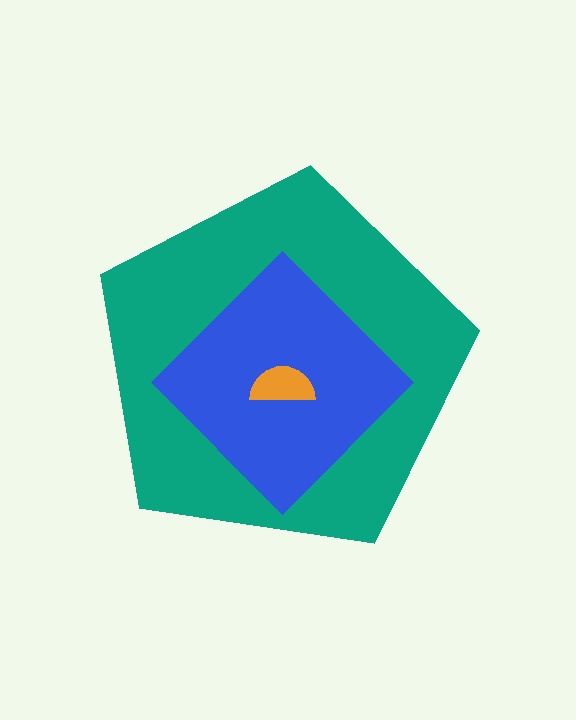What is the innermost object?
The orange semicircle.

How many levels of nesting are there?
3.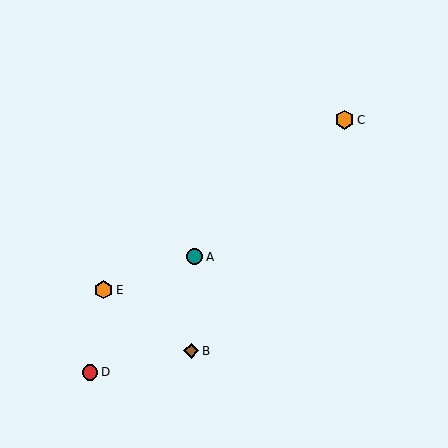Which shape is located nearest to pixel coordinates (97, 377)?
The red circle (labeled D) at (90, 372) is nearest to that location.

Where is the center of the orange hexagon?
The center of the orange hexagon is at (104, 290).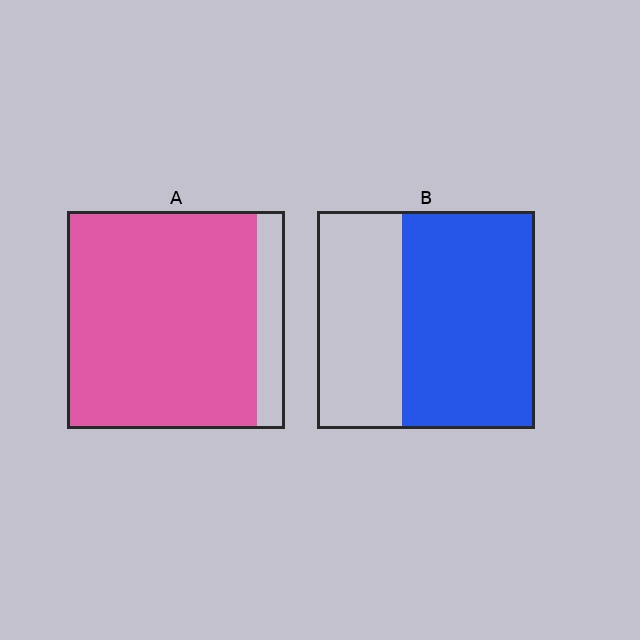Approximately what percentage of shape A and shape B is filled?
A is approximately 85% and B is approximately 60%.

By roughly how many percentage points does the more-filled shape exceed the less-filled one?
By roughly 25 percentage points (A over B).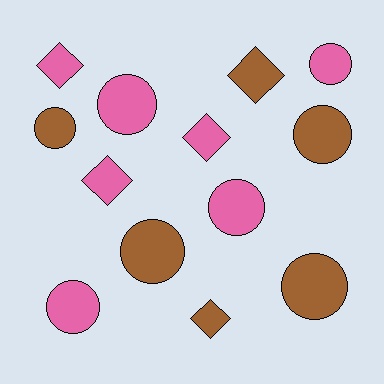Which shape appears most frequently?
Circle, with 8 objects.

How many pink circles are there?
There are 4 pink circles.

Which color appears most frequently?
Pink, with 7 objects.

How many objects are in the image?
There are 13 objects.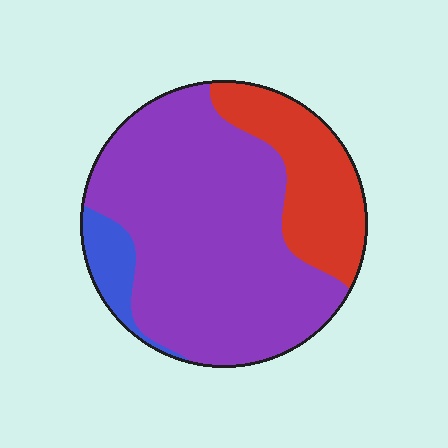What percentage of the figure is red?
Red takes up between a sixth and a third of the figure.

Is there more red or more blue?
Red.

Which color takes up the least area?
Blue, at roughly 10%.